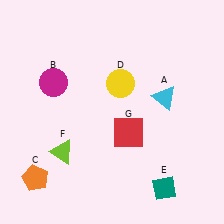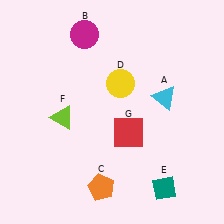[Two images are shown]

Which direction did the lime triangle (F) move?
The lime triangle (F) moved up.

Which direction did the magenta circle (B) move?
The magenta circle (B) moved up.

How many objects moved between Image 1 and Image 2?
3 objects moved between the two images.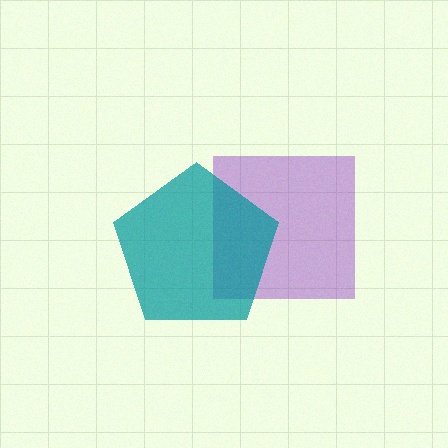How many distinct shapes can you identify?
There are 2 distinct shapes: a purple square, a teal pentagon.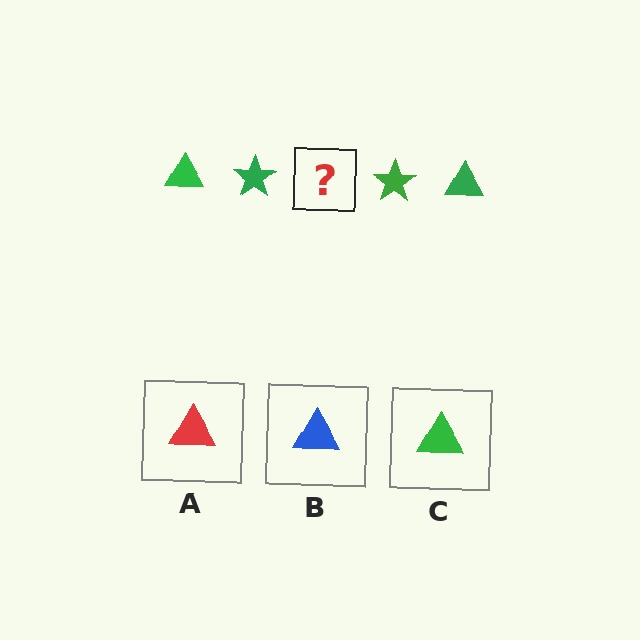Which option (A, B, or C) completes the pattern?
C.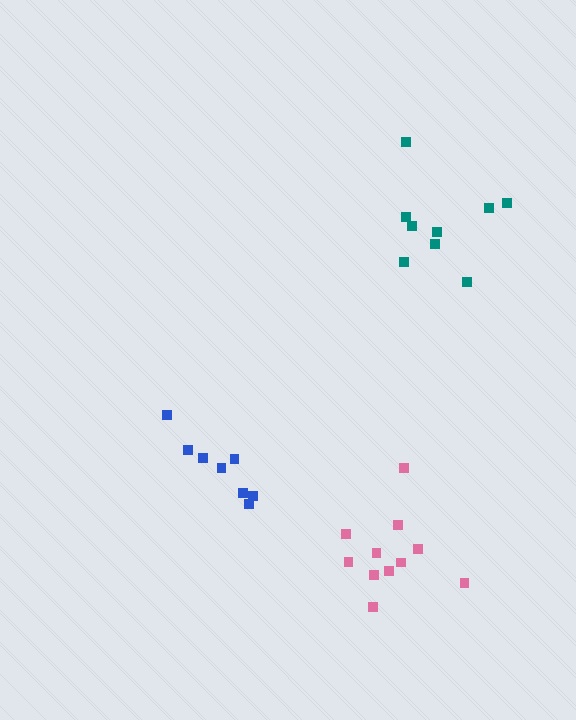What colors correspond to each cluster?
The clusters are colored: teal, pink, blue.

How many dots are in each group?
Group 1: 9 dots, Group 2: 11 dots, Group 3: 8 dots (28 total).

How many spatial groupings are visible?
There are 3 spatial groupings.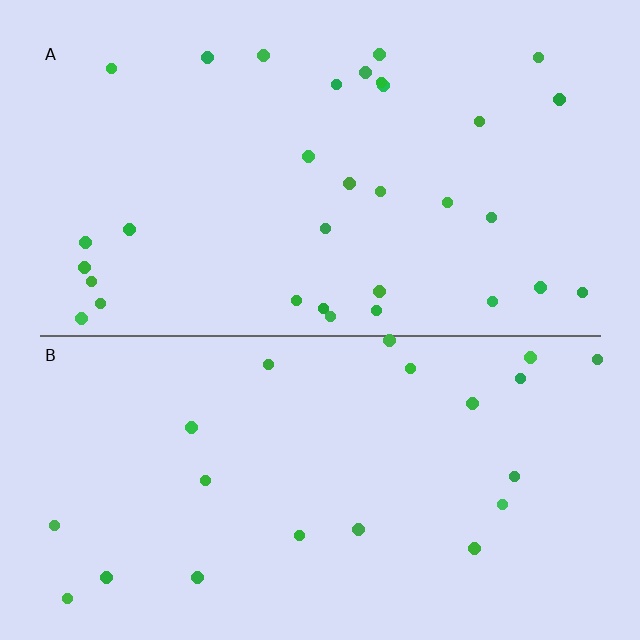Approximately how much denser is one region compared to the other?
Approximately 1.5× — region A over region B.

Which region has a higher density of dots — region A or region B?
A (the top).